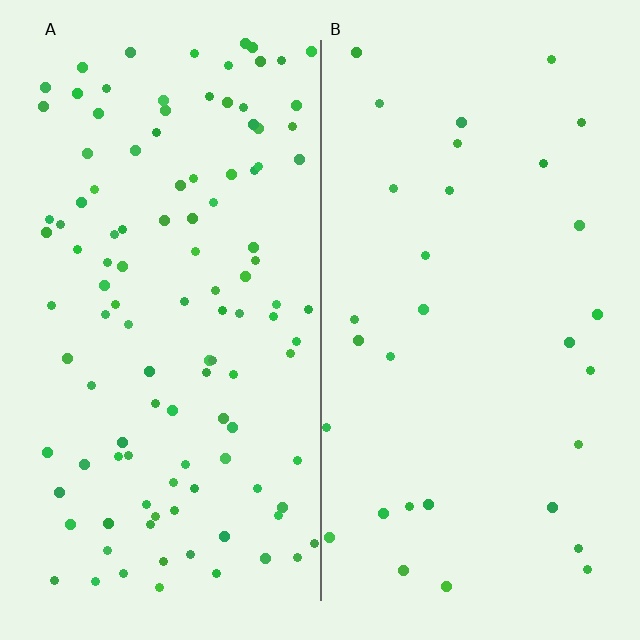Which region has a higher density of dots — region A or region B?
A (the left).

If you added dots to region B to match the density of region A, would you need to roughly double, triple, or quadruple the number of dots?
Approximately quadruple.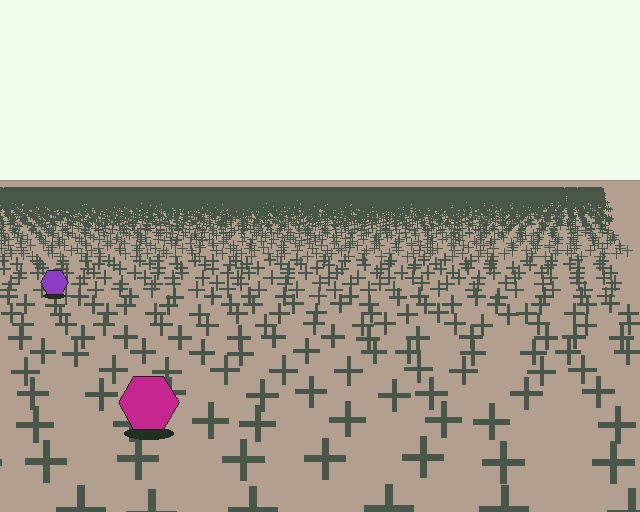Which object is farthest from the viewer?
The purple hexagon is farthest from the viewer. It appears smaller and the ground texture around it is denser.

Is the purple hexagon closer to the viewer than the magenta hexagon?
No. The magenta hexagon is closer — you can tell from the texture gradient: the ground texture is coarser near it.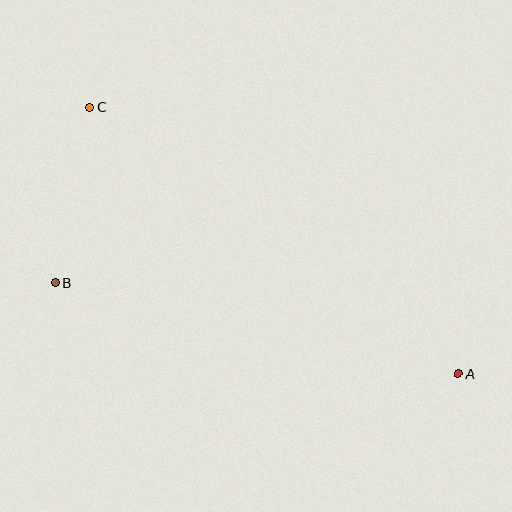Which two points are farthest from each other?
Points A and C are farthest from each other.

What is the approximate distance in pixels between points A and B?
The distance between A and B is approximately 413 pixels.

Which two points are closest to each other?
Points B and C are closest to each other.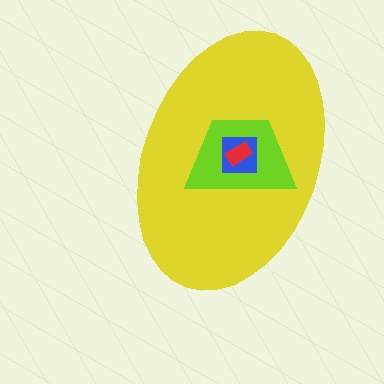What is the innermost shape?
The red rectangle.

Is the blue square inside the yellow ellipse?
Yes.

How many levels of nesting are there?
4.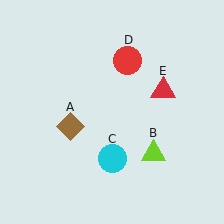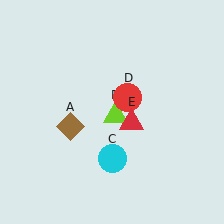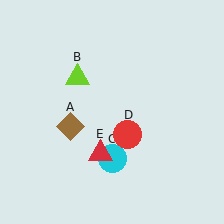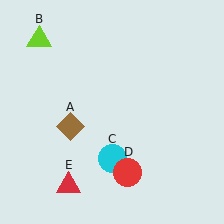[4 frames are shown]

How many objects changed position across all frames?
3 objects changed position: lime triangle (object B), red circle (object D), red triangle (object E).